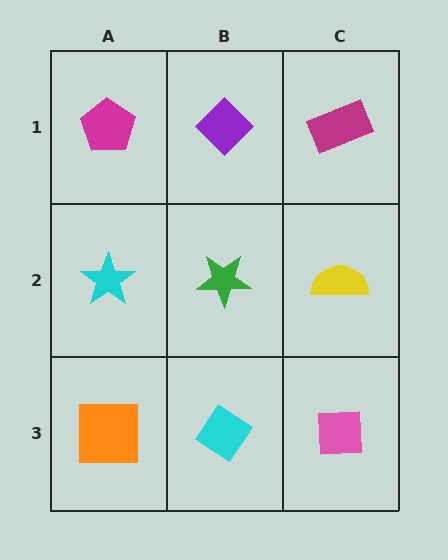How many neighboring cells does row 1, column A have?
2.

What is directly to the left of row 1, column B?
A magenta pentagon.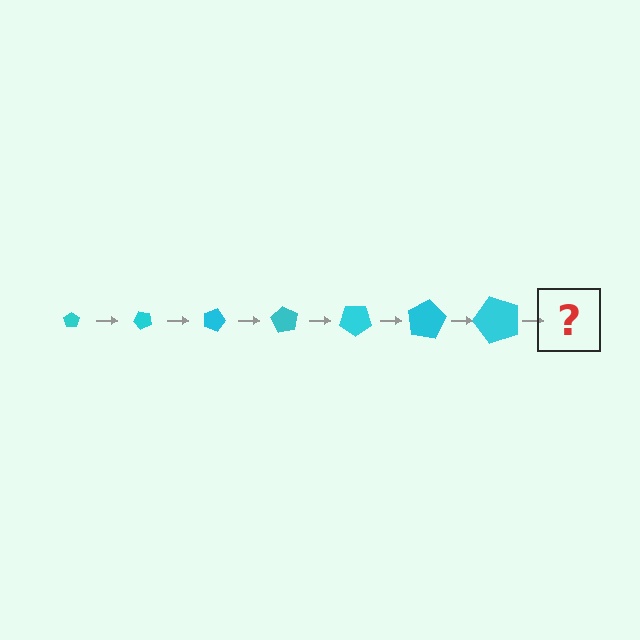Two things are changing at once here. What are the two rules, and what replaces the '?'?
The two rules are that the pentagon grows larger each step and it rotates 45 degrees each step. The '?' should be a pentagon, larger than the previous one and rotated 315 degrees from the start.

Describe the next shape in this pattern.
It should be a pentagon, larger than the previous one and rotated 315 degrees from the start.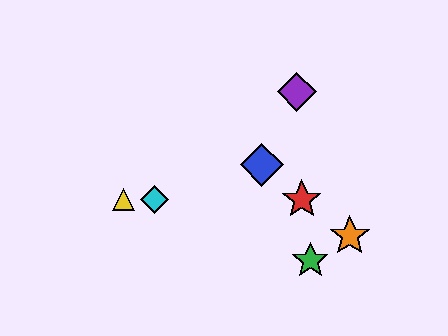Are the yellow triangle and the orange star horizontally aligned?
No, the yellow triangle is at y≈200 and the orange star is at y≈236.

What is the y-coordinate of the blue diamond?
The blue diamond is at y≈165.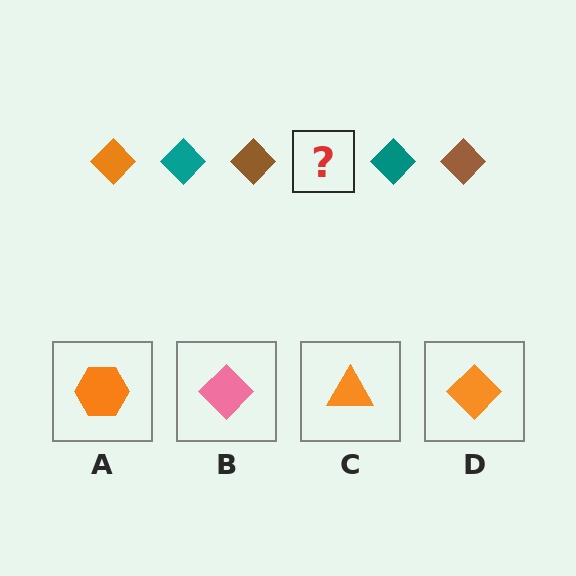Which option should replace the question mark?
Option D.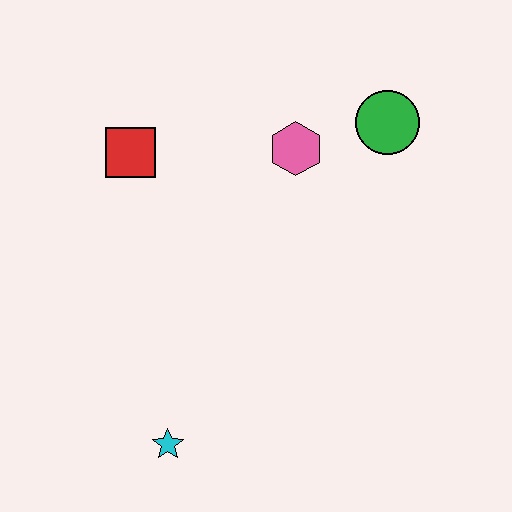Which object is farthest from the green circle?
The cyan star is farthest from the green circle.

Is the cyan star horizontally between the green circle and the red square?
Yes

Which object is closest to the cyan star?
The red square is closest to the cyan star.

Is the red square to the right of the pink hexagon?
No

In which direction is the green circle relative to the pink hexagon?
The green circle is to the right of the pink hexagon.